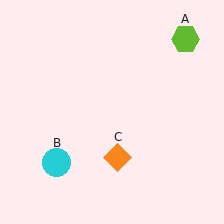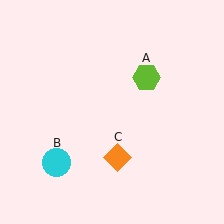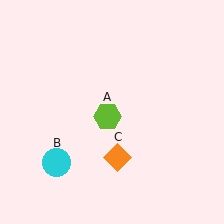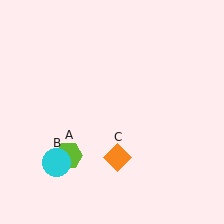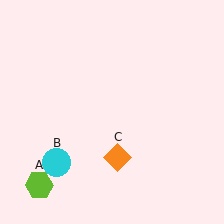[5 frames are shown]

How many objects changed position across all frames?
1 object changed position: lime hexagon (object A).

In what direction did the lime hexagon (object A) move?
The lime hexagon (object A) moved down and to the left.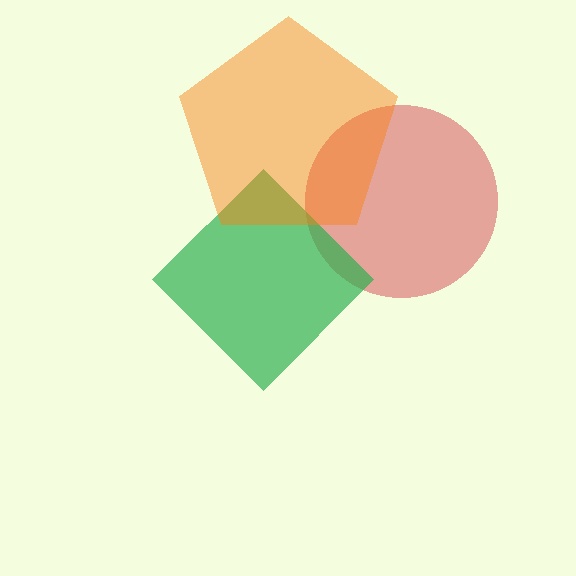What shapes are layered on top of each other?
The layered shapes are: a red circle, a green diamond, an orange pentagon.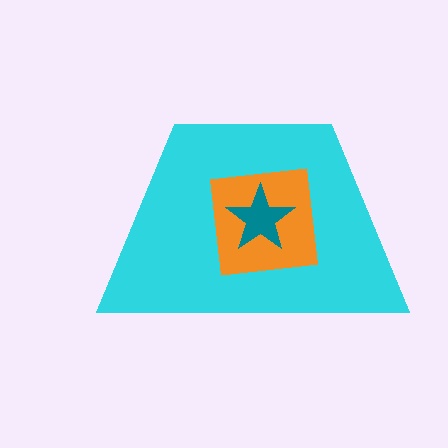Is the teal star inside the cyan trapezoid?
Yes.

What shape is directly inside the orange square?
The teal star.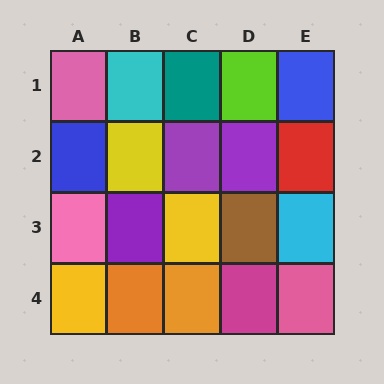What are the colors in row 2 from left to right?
Blue, yellow, purple, purple, red.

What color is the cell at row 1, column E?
Blue.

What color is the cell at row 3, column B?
Purple.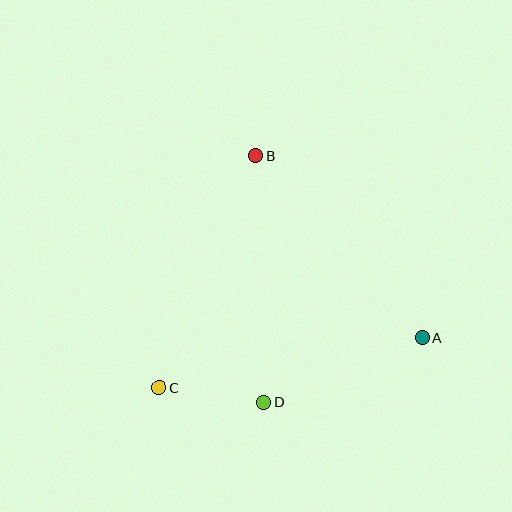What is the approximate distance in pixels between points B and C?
The distance between B and C is approximately 251 pixels.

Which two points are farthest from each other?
Points A and C are farthest from each other.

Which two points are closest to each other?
Points C and D are closest to each other.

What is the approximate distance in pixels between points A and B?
The distance between A and B is approximately 247 pixels.